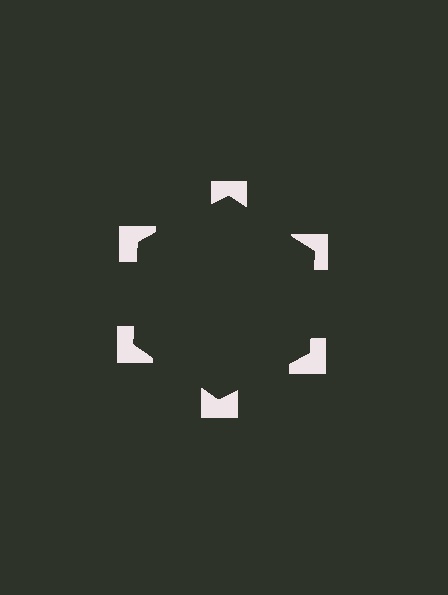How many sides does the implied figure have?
6 sides.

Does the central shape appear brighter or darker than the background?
It typically appears slightly darker than the background, even though no actual brightness change is drawn.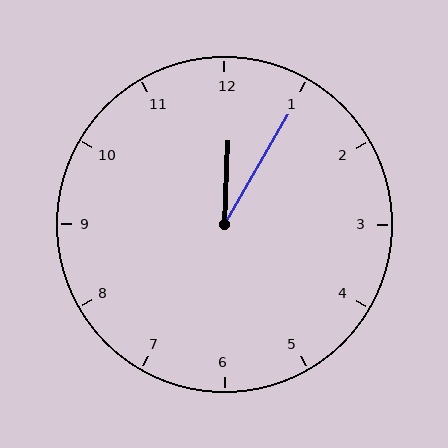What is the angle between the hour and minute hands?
Approximately 28 degrees.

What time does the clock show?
12:05.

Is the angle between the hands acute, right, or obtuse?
It is acute.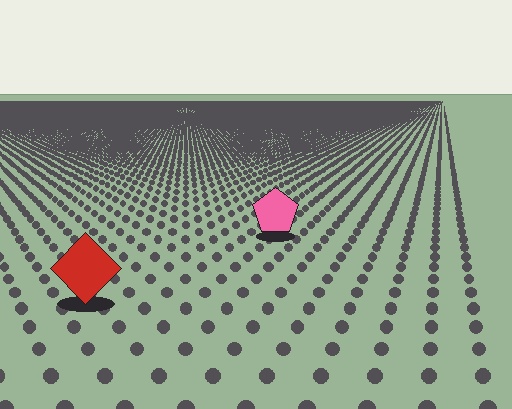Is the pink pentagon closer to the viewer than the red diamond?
No. The red diamond is closer — you can tell from the texture gradient: the ground texture is coarser near it.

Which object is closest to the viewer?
The red diamond is closest. The texture marks near it are larger and more spread out.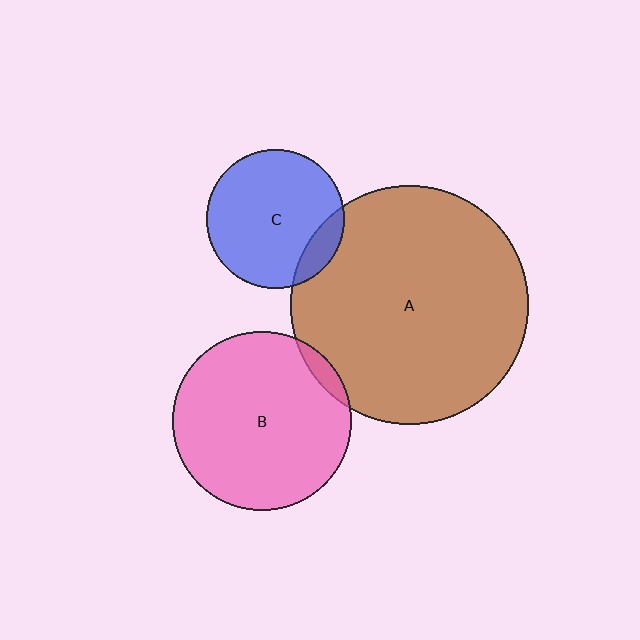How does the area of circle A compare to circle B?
Approximately 1.8 times.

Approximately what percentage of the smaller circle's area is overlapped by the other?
Approximately 5%.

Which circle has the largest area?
Circle A (brown).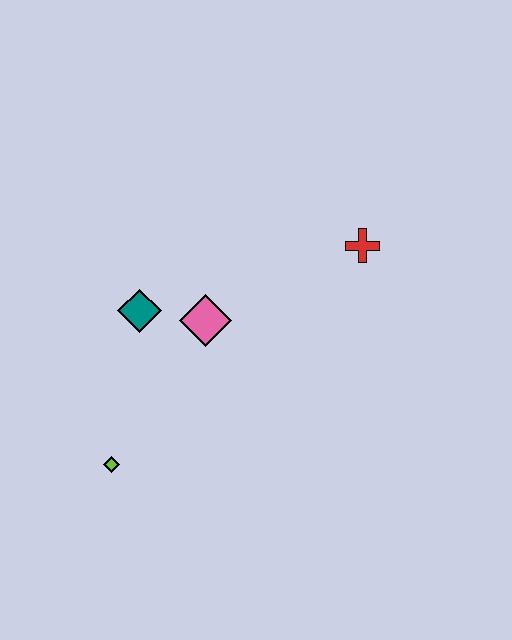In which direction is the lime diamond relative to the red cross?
The lime diamond is to the left of the red cross.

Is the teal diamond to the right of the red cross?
No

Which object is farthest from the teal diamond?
The red cross is farthest from the teal diamond.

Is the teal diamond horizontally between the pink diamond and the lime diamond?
Yes